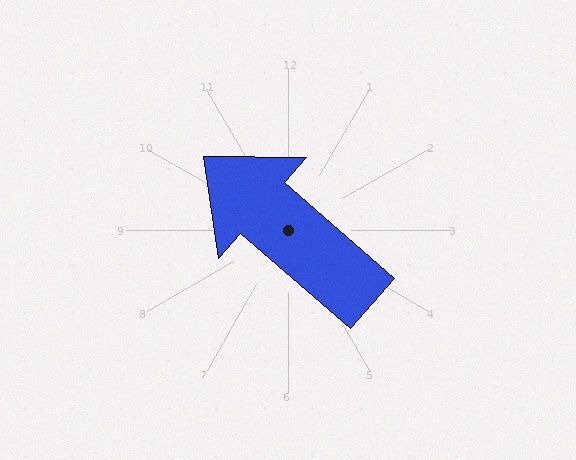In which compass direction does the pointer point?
Northwest.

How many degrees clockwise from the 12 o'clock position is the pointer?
Approximately 311 degrees.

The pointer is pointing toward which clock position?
Roughly 10 o'clock.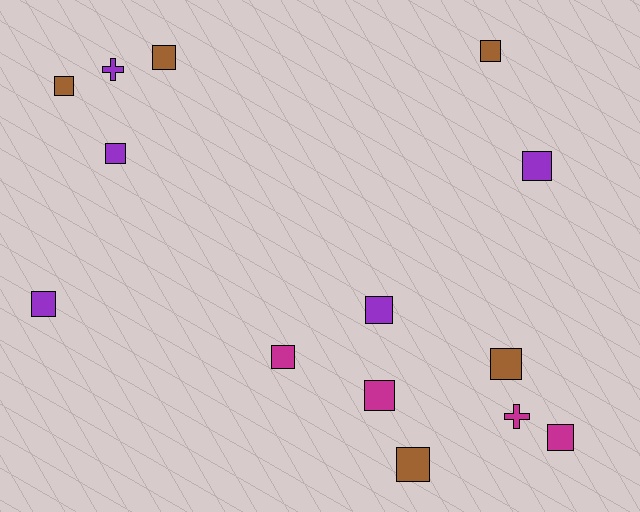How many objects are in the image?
There are 14 objects.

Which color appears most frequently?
Brown, with 5 objects.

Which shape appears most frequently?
Square, with 12 objects.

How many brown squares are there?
There are 5 brown squares.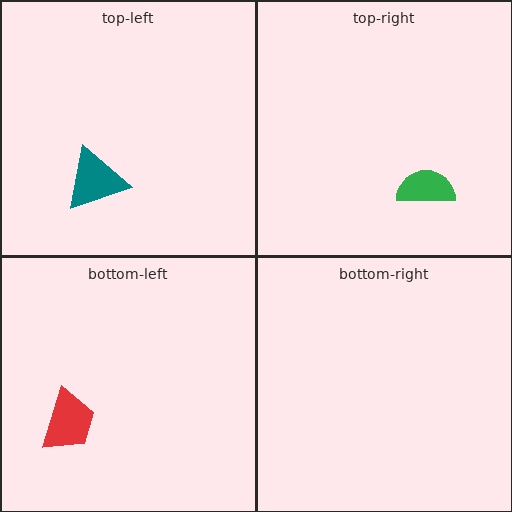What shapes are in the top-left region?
The teal triangle.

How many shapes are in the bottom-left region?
1.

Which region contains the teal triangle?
The top-left region.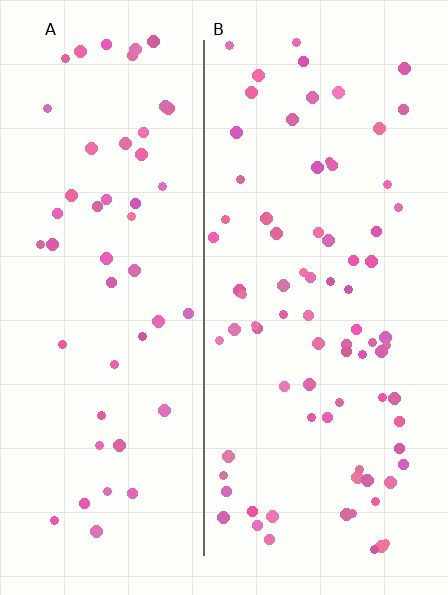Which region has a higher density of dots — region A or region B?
B (the right).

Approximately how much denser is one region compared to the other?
Approximately 1.6× — region B over region A.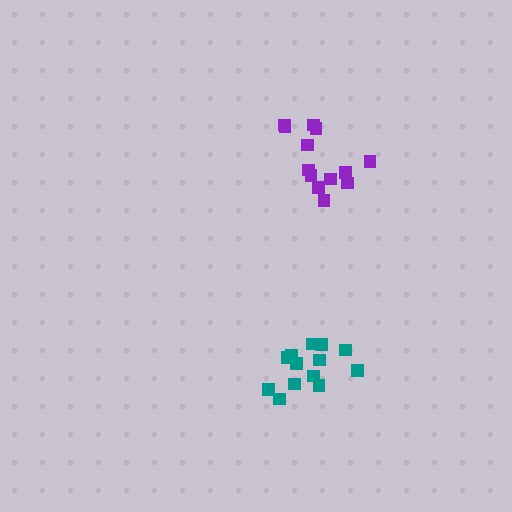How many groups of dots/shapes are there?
There are 2 groups.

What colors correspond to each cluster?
The clusters are colored: teal, purple.